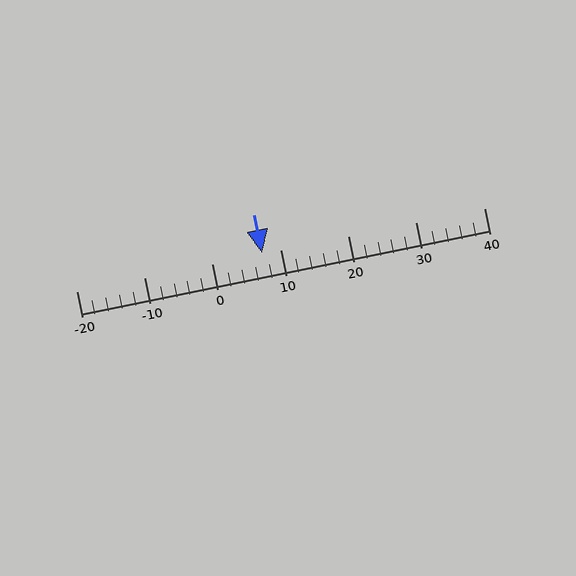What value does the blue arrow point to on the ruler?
The blue arrow points to approximately 7.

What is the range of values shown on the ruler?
The ruler shows values from -20 to 40.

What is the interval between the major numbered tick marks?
The major tick marks are spaced 10 units apart.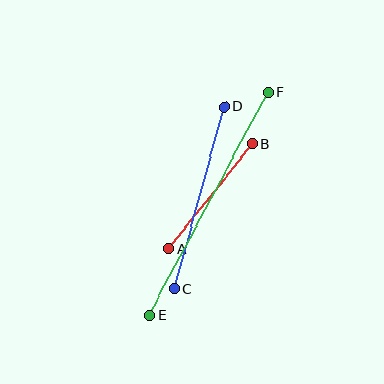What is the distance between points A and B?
The distance is approximately 134 pixels.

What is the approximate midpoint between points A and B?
The midpoint is at approximately (210, 196) pixels.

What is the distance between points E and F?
The distance is approximately 252 pixels.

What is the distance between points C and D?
The distance is approximately 189 pixels.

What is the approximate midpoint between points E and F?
The midpoint is at approximately (209, 204) pixels.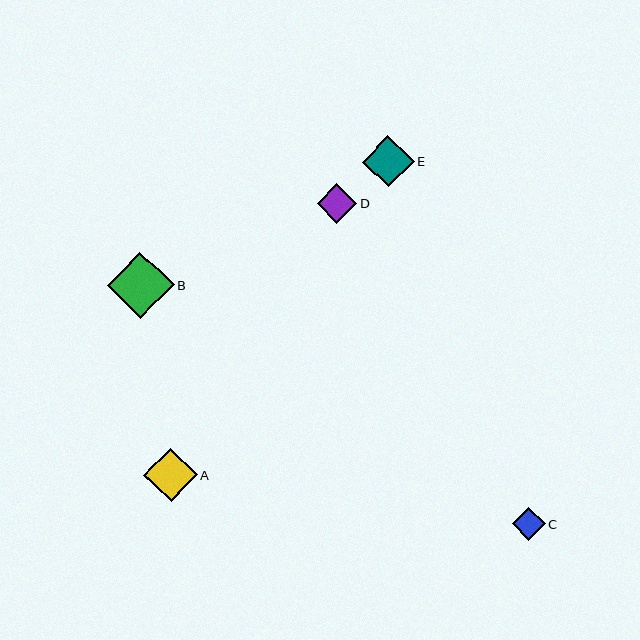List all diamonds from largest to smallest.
From largest to smallest: B, A, E, D, C.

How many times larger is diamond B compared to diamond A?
Diamond B is approximately 1.3 times the size of diamond A.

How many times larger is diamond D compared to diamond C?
Diamond D is approximately 1.2 times the size of diamond C.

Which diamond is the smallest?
Diamond C is the smallest with a size of approximately 33 pixels.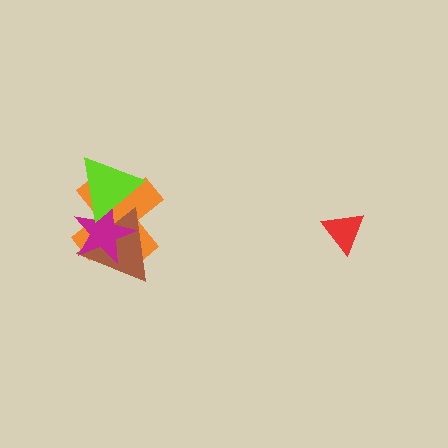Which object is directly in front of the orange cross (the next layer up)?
The brown triangle is directly in front of the orange cross.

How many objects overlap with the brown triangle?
3 objects overlap with the brown triangle.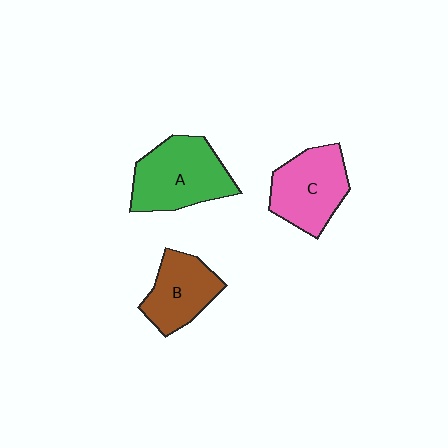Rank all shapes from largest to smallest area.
From largest to smallest: A (green), C (pink), B (brown).